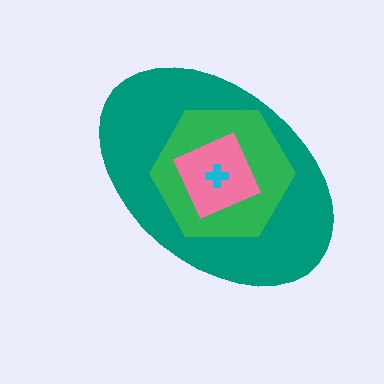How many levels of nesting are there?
4.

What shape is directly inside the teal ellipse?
The green hexagon.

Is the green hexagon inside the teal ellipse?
Yes.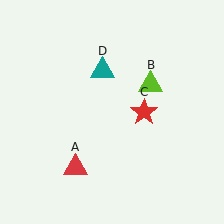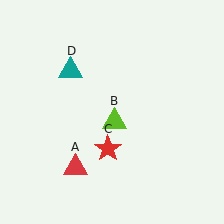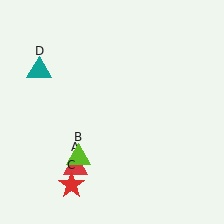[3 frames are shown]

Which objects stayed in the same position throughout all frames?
Red triangle (object A) remained stationary.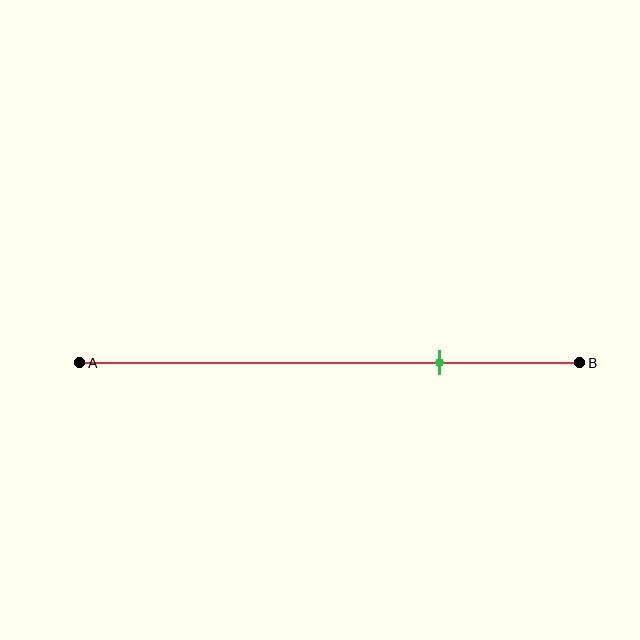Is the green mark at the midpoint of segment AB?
No, the mark is at about 70% from A, not at the 50% midpoint.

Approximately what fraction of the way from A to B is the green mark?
The green mark is approximately 70% of the way from A to B.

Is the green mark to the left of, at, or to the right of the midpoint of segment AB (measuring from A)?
The green mark is to the right of the midpoint of segment AB.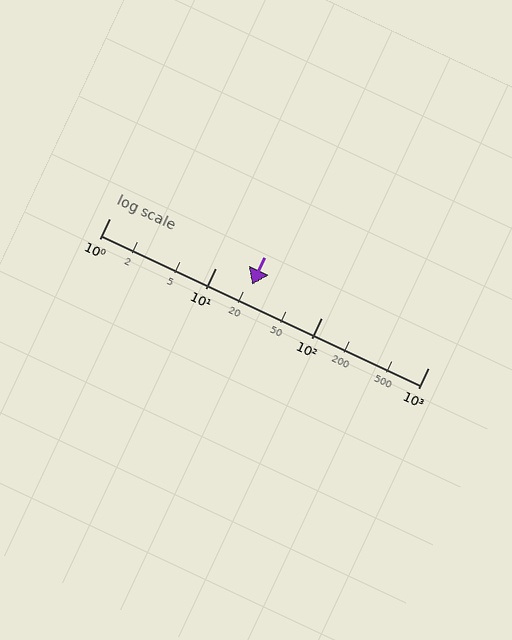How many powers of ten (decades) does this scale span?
The scale spans 3 decades, from 1 to 1000.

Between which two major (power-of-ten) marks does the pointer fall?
The pointer is between 10 and 100.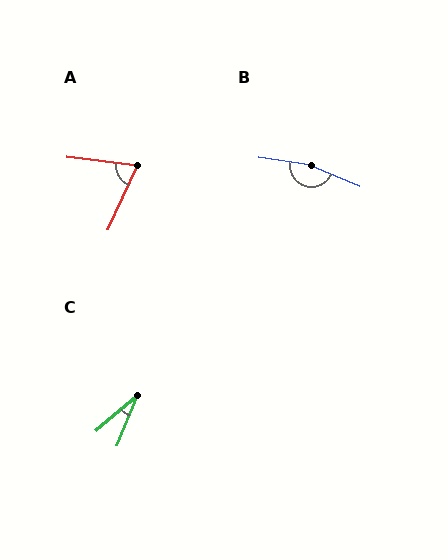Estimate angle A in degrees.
Approximately 72 degrees.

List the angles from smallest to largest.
C (27°), A (72°), B (164°).